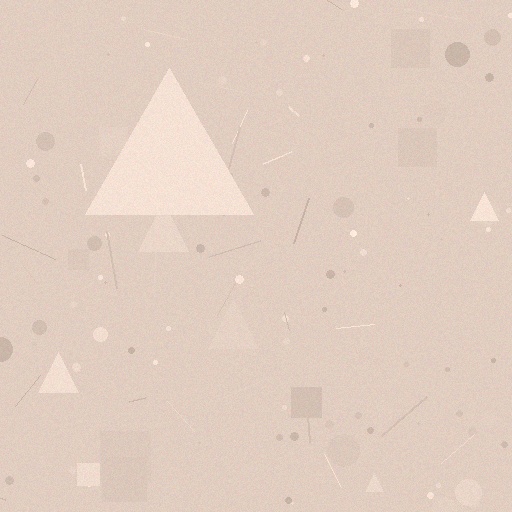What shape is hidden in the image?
A triangle is hidden in the image.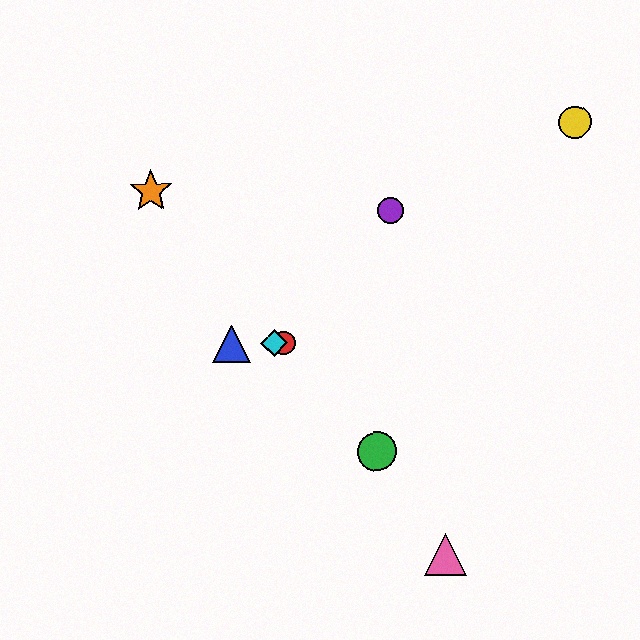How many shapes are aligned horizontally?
3 shapes (the red circle, the blue triangle, the cyan diamond) are aligned horizontally.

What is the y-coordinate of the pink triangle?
The pink triangle is at y≈555.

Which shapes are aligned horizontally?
The red circle, the blue triangle, the cyan diamond are aligned horizontally.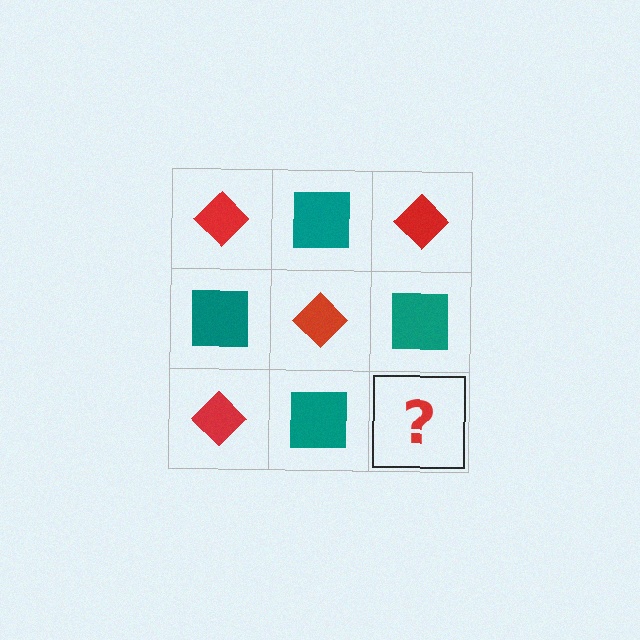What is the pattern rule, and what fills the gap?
The rule is that it alternates red diamond and teal square in a checkerboard pattern. The gap should be filled with a red diamond.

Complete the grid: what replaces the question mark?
The question mark should be replaced with a red diamond.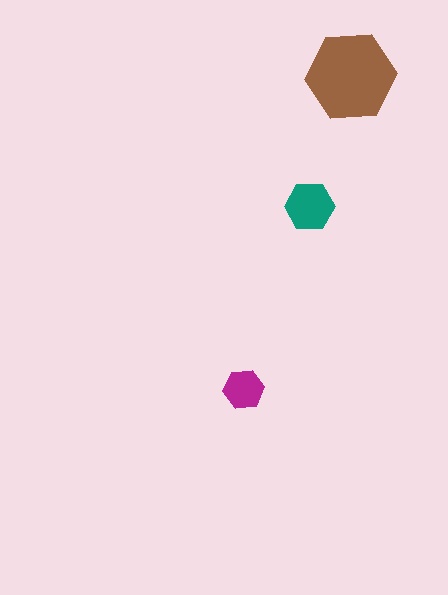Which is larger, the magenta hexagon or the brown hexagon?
The brown one.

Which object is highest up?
The brown hexagon is topmost.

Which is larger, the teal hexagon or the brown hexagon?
The brown one.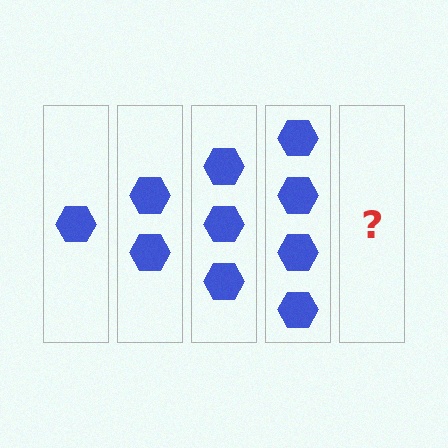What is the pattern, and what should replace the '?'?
The pattern is that each step adds one more hexagon. The '?' should be 5 hexagons.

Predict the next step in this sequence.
The next step is 5 hexagons.